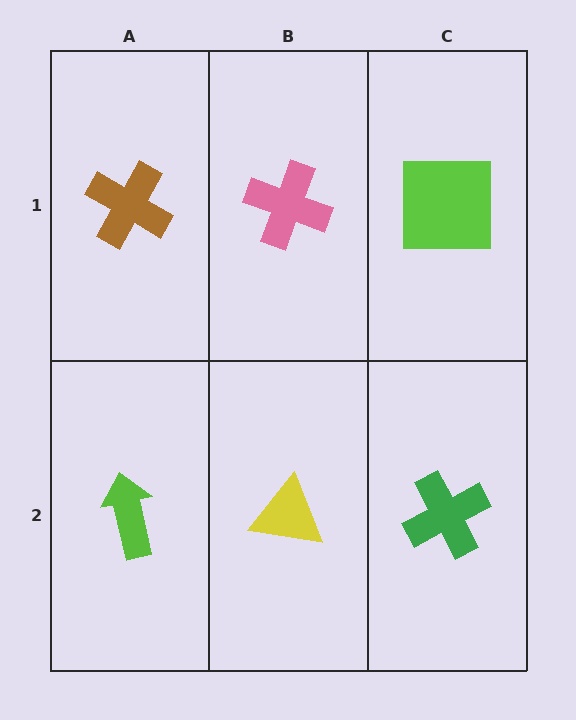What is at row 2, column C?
A green cross.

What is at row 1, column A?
A brown cross.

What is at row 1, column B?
A pink cross.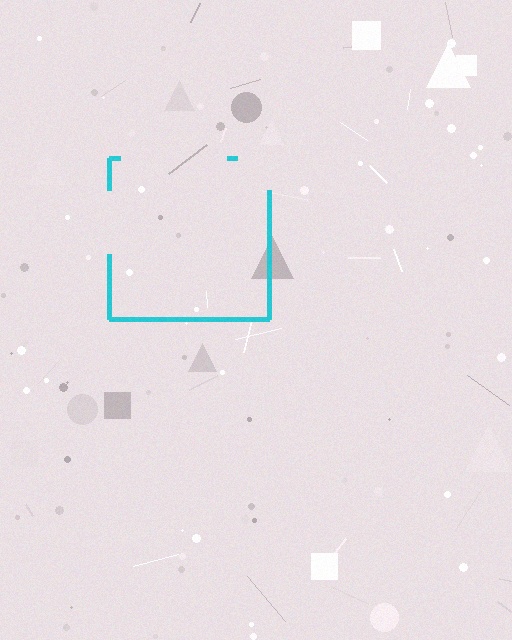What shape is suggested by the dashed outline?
The dashed outline suggests a square.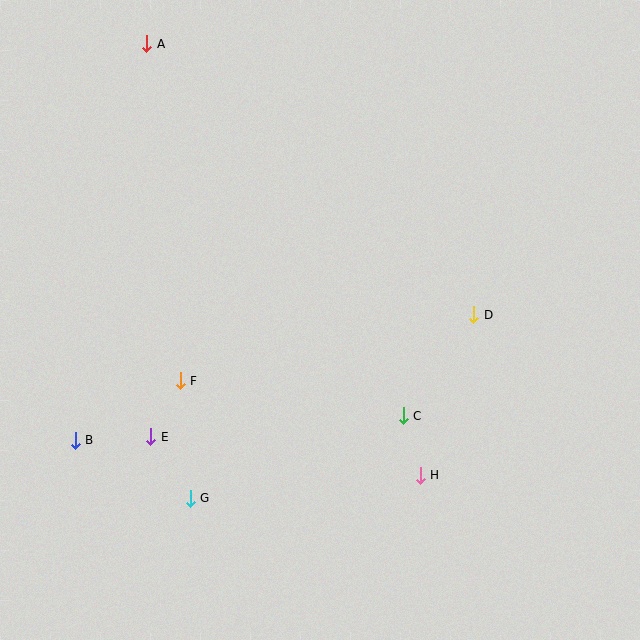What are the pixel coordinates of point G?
Point G is at (190, 498).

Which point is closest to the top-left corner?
Point A is closest to the top-left corner.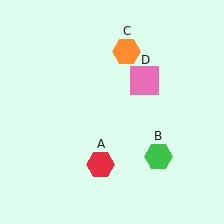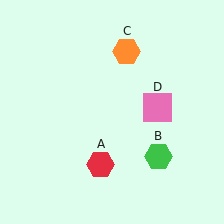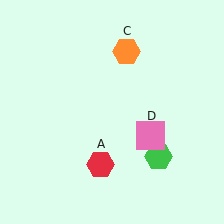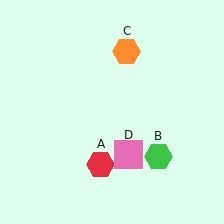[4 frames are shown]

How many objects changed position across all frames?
1 object changed position: pink square (object D).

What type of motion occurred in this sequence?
The pink square (object D) rotated clockwise around the center of the scene.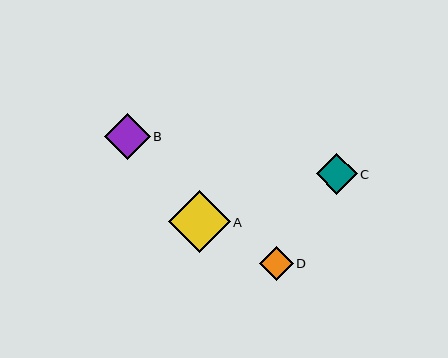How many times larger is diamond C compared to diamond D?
Diamond C is approximately 1.2 times the size of diamond D.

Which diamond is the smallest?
Diamond D is the smallest with a size of approximately 34 pixels.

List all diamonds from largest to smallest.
From largest to smallest: A, B, C, D.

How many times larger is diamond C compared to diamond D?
Diamond C is approximately 1.2 times the size of diamond D.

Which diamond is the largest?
Diamond A is the largest with a size of approximately 61 pixels.